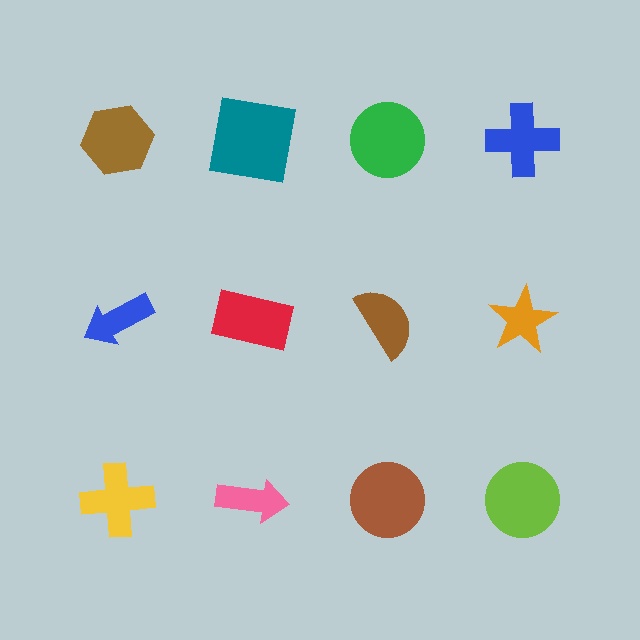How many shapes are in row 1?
4 shapes.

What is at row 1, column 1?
A brown hexagon.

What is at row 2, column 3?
A brown semicircle.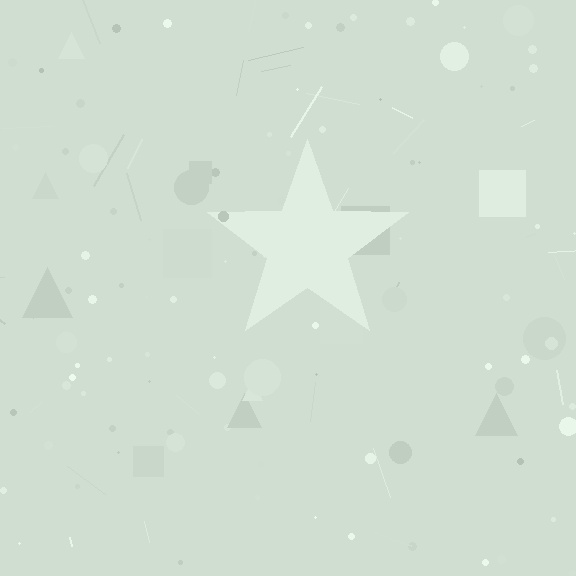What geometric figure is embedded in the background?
A star is embedded in the background.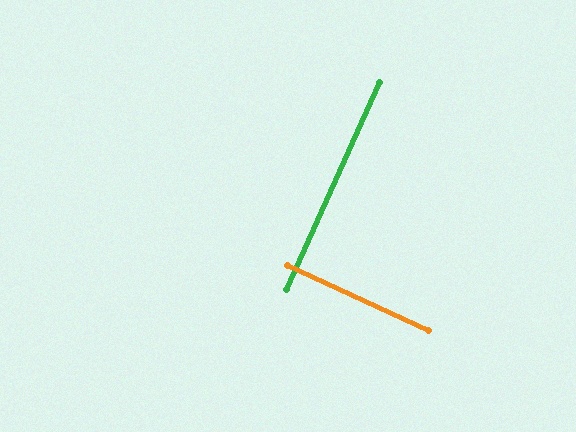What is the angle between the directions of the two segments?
Approximately 90 degrees.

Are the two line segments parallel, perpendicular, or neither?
Perpendicular — they meet at approximately 90°.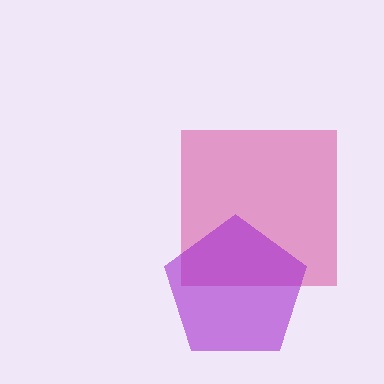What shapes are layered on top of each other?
The layered shapes are: a magenta square, a purple pentagon.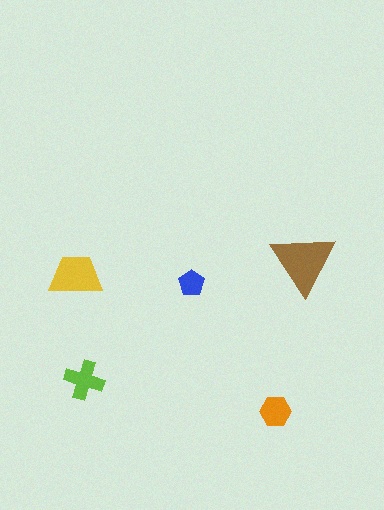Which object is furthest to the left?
The yellow trapezoid is leftmost.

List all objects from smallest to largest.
The blue pentagon, the orange hexagon, the lime cross, the yellow trapezoid, the brown triangle.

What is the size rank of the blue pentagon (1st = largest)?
5th.